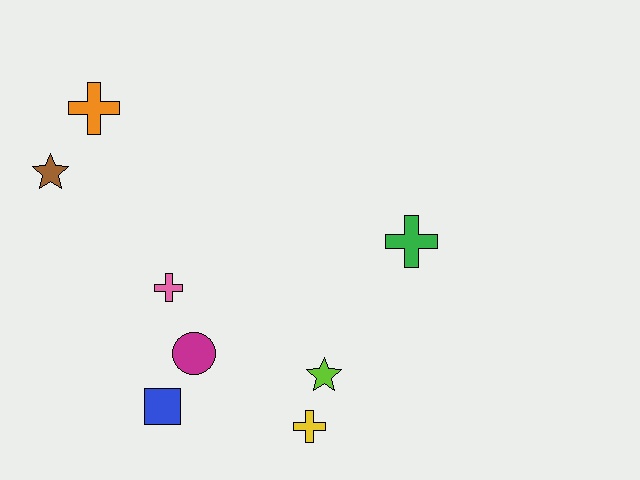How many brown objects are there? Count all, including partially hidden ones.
There is 1 brown object.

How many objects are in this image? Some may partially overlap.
There are 8 objects.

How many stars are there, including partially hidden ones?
There are 2 stars.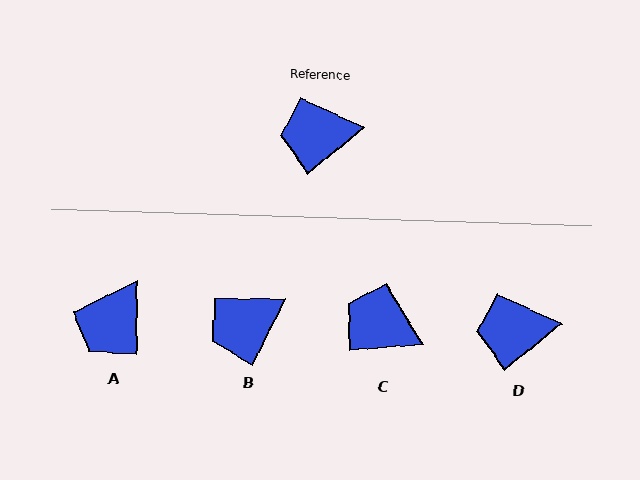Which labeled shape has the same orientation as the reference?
D.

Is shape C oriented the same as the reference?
No, it is off by about 35 degrees.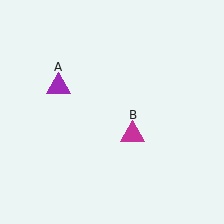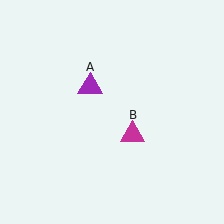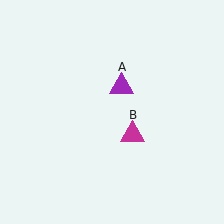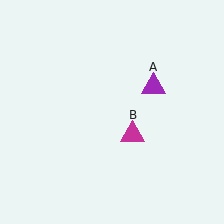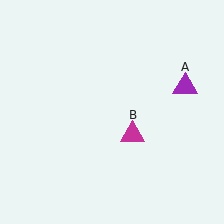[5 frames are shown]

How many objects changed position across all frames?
1 object changed position: purple triangle (object A).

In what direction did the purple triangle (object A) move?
The purple triangle (object A) moved right.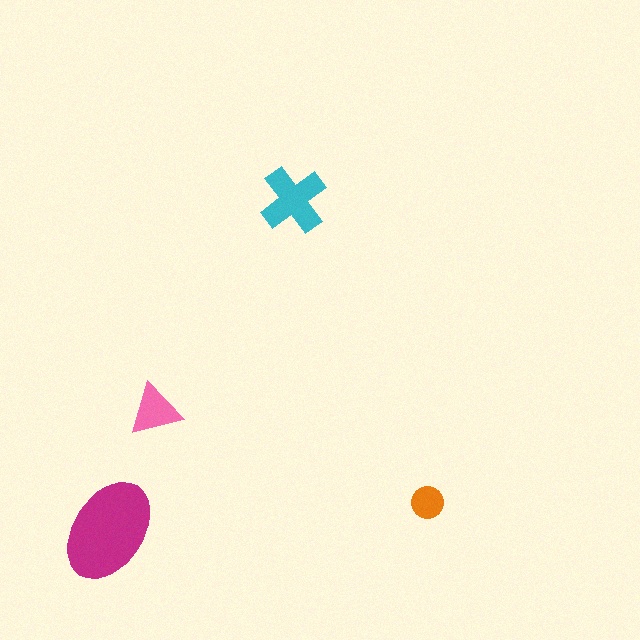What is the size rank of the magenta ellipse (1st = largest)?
1st.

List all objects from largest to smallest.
The magenta ellipse, the cyan cross, the pink triangle, the orange circle.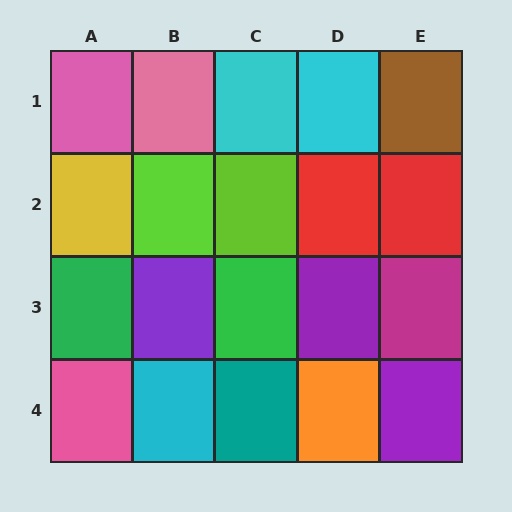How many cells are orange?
1 cell is orange.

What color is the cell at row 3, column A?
Green.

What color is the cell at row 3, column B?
Purple.